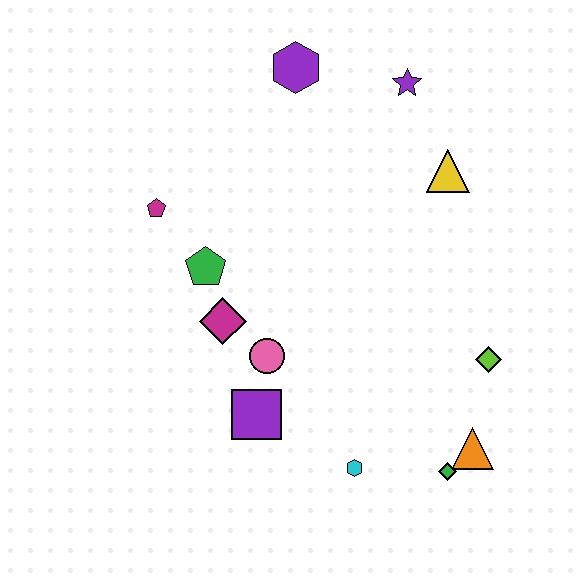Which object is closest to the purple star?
The yellow triangle is closest to the purple star.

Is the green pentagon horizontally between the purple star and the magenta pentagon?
Yes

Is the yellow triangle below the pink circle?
No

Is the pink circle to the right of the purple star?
No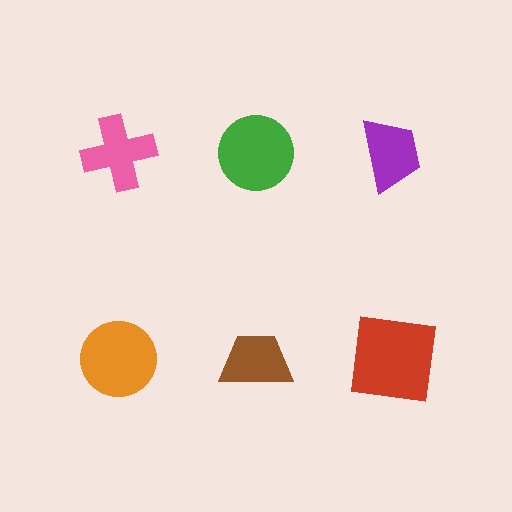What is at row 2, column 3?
A red square.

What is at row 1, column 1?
A pink cross.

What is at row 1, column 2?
A green circle.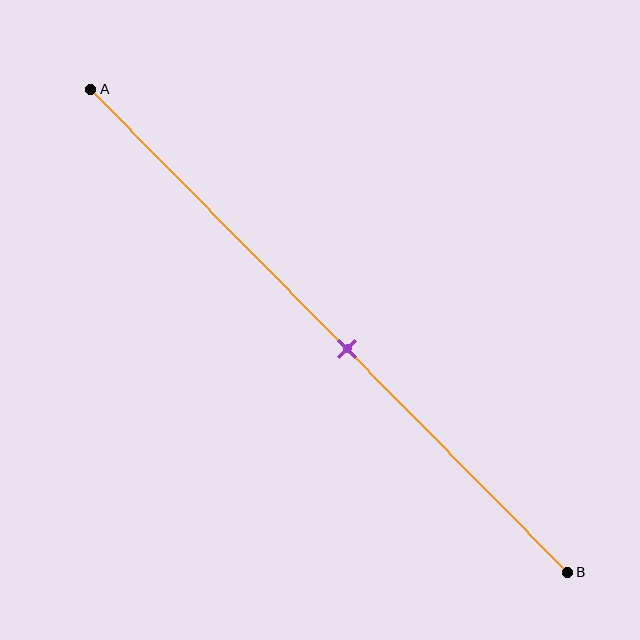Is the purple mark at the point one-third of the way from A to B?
No, the mark is at about 55% from A, not at the 33% one-third point.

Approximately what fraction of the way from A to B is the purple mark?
The purple mark is approximately 55% of the way from A to B.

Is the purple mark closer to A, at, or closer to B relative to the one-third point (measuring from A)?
The purple mark is closer to point B than the one-third point of segment AB.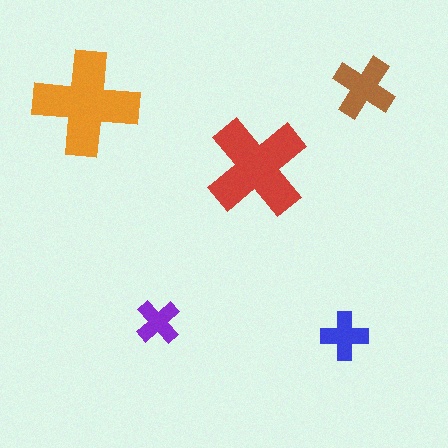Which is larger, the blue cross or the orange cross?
The orange one.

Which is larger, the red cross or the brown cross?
The red one.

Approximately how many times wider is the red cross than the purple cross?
About 2 times wider.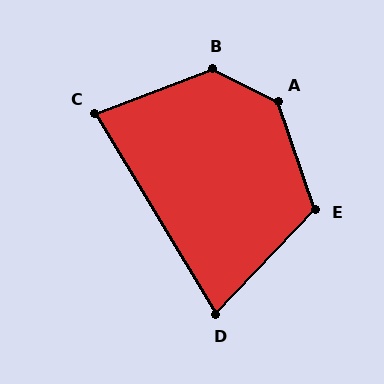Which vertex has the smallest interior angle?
D, at approximately 75 degrees.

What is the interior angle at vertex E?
Approximately 117 degrees (obtuse).